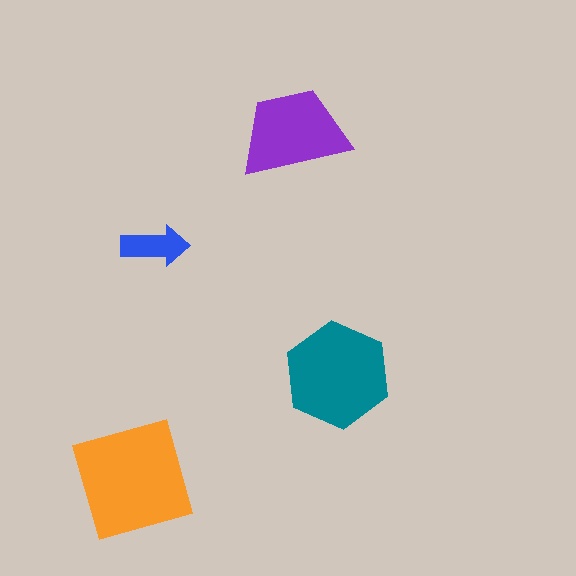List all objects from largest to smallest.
The orange square, the teal hexagon, the purple trapezoid, the blue arrow.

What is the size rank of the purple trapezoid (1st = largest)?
3rd.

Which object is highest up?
The purple trapezoid is topmost.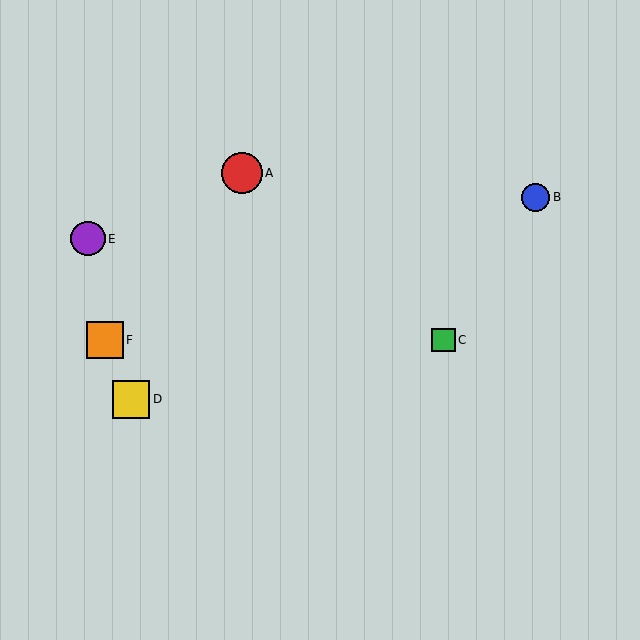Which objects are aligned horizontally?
Objects C, F are aligned horizontally.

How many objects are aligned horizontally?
2 objects (C, F) are aligned horizontally.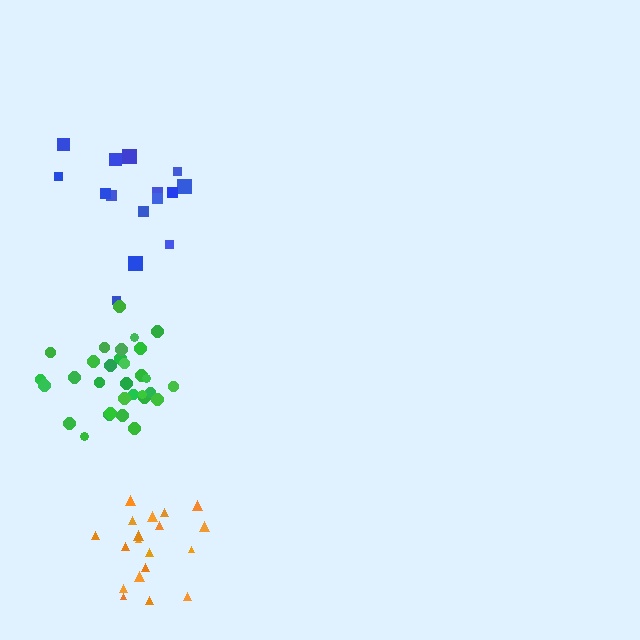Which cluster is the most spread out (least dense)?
Blue.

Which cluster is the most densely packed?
Green.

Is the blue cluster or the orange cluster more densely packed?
Orange.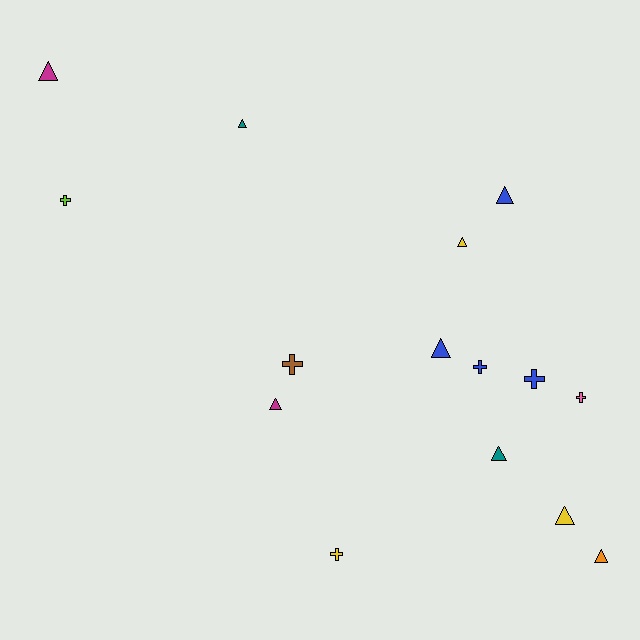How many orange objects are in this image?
There is 1 orange object.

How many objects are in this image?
There are 15 objects.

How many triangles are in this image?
There are 9 triangles.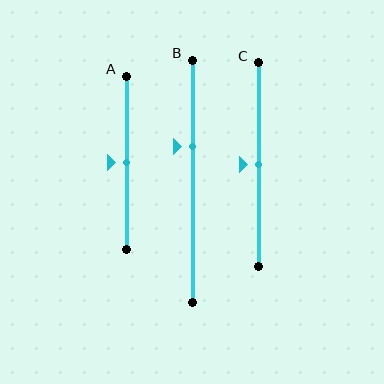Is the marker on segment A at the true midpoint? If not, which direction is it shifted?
Yes, the marker on segment A is at the true midpoint.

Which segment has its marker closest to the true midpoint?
Segment A has its marker closest to the true midpoint.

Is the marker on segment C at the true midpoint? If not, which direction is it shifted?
Yes, the marker on segment C is at the true midpoint.